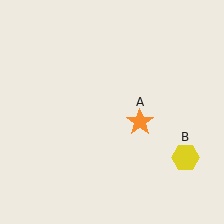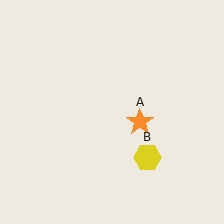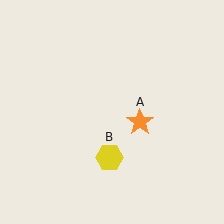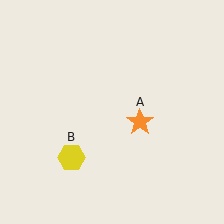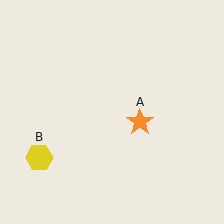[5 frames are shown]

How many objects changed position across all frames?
1 object changed position: yellow hexagon (object B).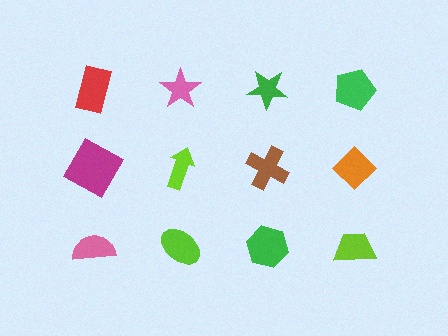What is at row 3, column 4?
A lime trapezoid.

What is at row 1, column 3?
A green star.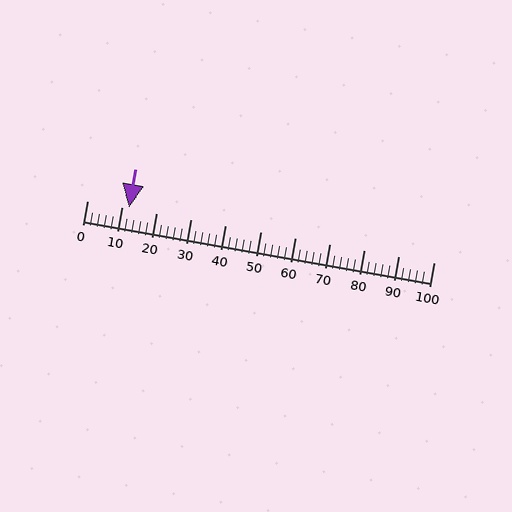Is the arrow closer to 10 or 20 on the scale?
The arrow is closer to 10.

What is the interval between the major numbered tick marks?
The major tick marks are spaced 10 units apart.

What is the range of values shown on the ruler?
The ruler shows values from 0 to 100.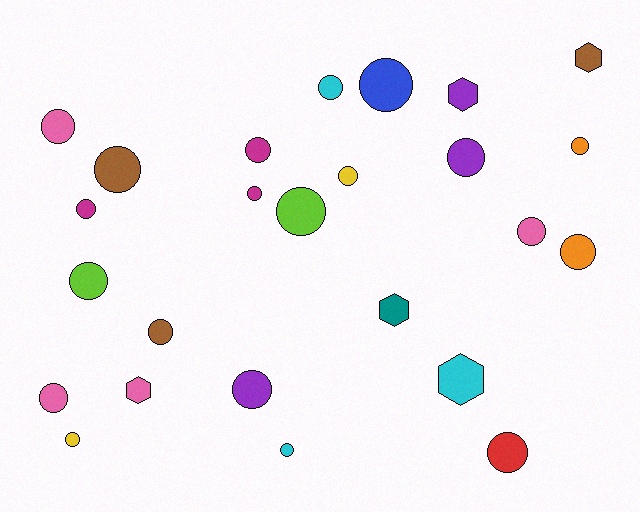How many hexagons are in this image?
There are 5 hexagons.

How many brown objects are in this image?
There are 3 brown objects.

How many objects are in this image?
There are 25 objects.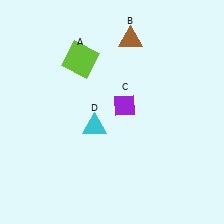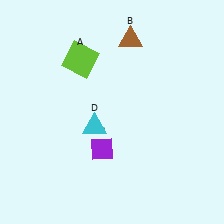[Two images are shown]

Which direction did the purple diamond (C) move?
The purple diamond (C) moved down.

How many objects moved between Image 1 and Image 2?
1 object moved between the two images.